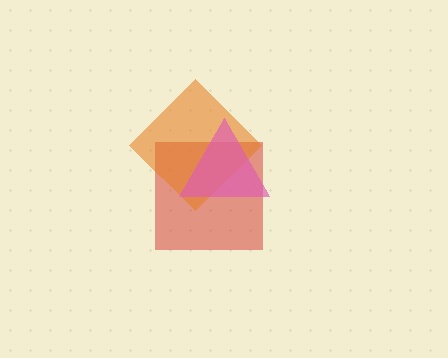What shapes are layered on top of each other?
The layered shapes are: a red square, an orange diamond, a pink triangle.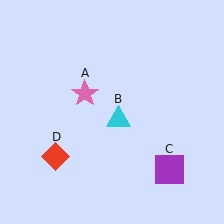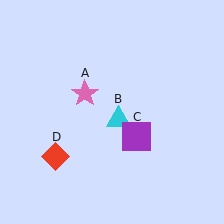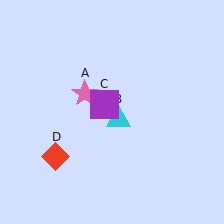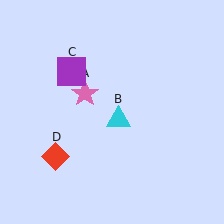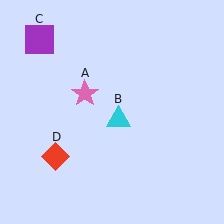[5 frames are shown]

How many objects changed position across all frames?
1 object changed position: purple square (object C).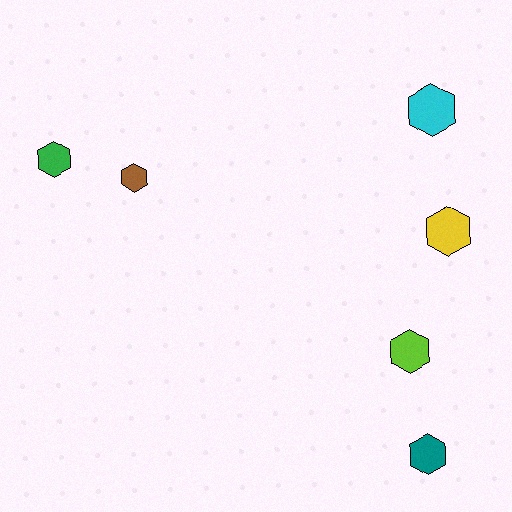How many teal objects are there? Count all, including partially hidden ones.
There is 1 teal object.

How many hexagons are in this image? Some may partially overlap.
There are 6 hexagons.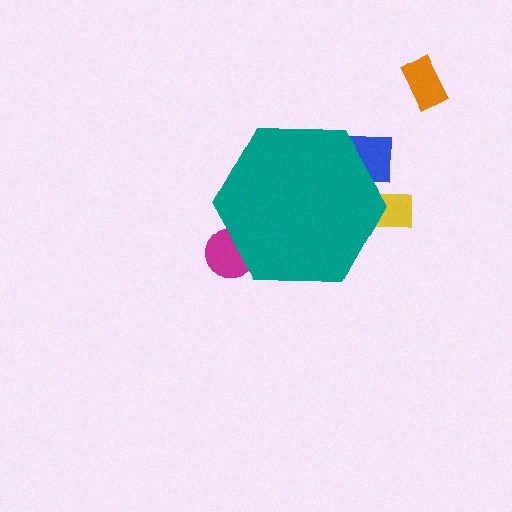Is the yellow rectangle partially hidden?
Yes, the yellow rectangle is partially hidden behind the teal hexagon.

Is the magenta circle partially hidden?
Yes, the magenta circle is partially hidden behind the teal hexagon.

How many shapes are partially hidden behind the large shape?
3 shapes are partially hidden.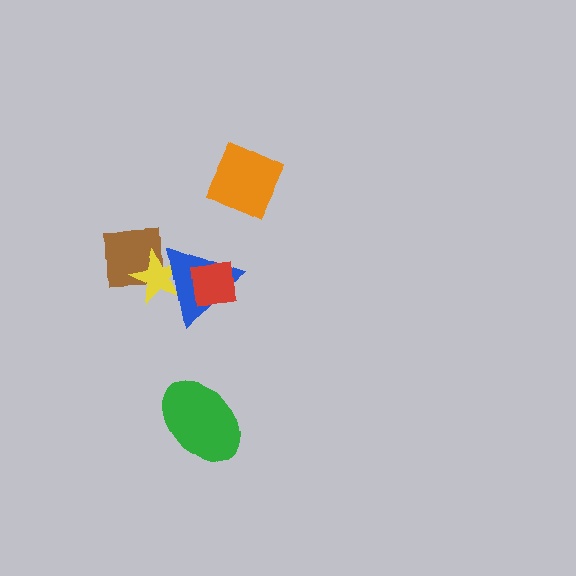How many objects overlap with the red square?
1 object overlaps with the red square.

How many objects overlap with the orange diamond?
0 objects overlap with the orange diamond.